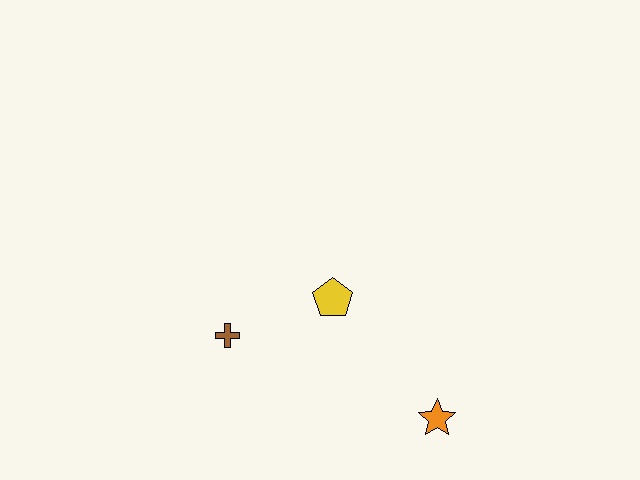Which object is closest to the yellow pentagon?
The brown cross is closest to the yellow pentagon.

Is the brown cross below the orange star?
No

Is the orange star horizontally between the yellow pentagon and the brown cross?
No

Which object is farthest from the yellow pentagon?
The orange star is farthest from the yellow pentagon.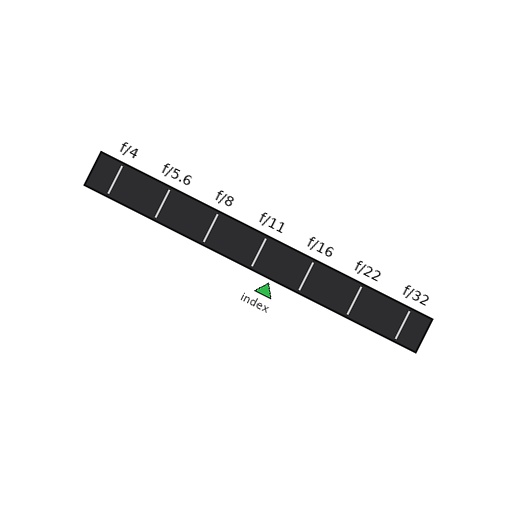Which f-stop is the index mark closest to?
The index mark is closest to f/11.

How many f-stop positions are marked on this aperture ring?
There are 7 f-stop positions marked.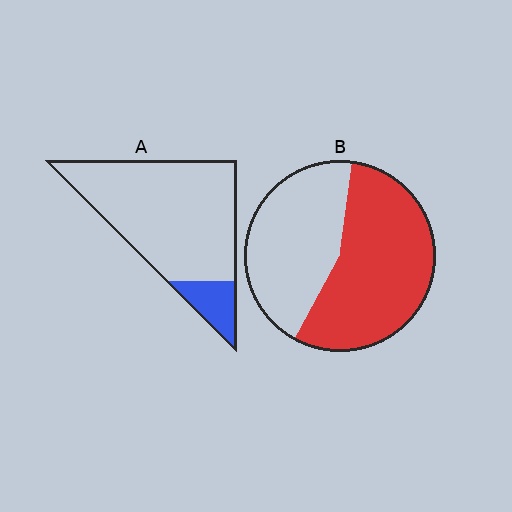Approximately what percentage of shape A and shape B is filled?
A is approximately 15% and B is approximately 55%.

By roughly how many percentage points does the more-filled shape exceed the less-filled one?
By roughly 40 percentage points (B over A).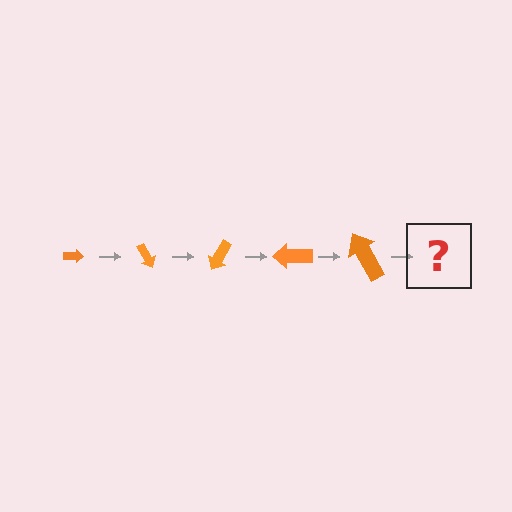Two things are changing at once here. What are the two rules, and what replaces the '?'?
The two rules are that the arrow grows larger each step and it rotates 60 degrees each step. The '?' should be an arrow, larger than the previous one and rotated 300 degrees from the start.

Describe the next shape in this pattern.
It should be an arrow, larger than the previous one and rotated 300 degrees from the start.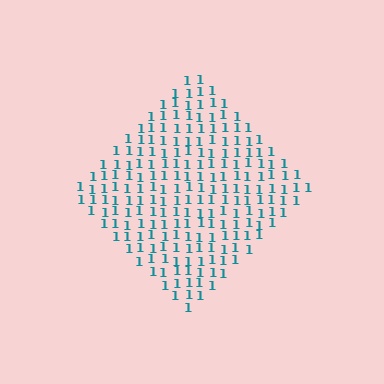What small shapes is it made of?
It is made of small digit 1's.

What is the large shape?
The large shape is a diamond.